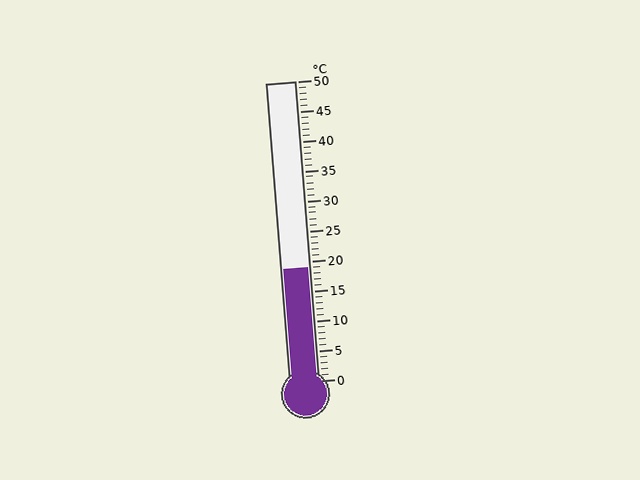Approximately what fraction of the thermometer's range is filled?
The thermometer is filled to approximately 40% of its range.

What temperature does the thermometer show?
The thermometer shows approximately 19°C.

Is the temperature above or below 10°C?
The temperature is above 10°C.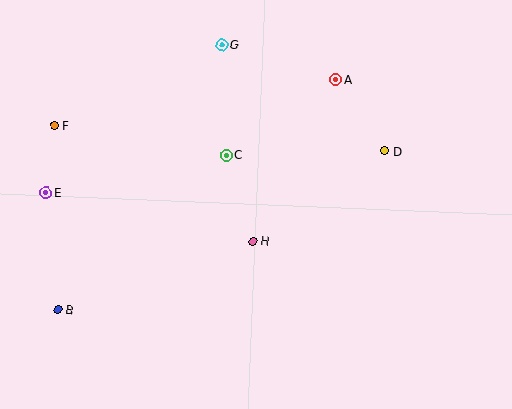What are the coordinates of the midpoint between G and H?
The midpoint between G and H is at (237, 143).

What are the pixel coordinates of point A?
Point A is at (336, 79).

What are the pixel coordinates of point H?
Point H is at (253, 241).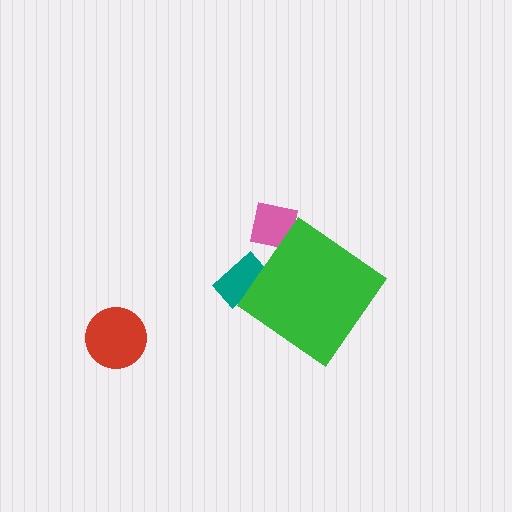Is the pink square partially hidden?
Yes, the pink square is partially hidden behind the green diamond.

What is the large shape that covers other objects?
A green diamond.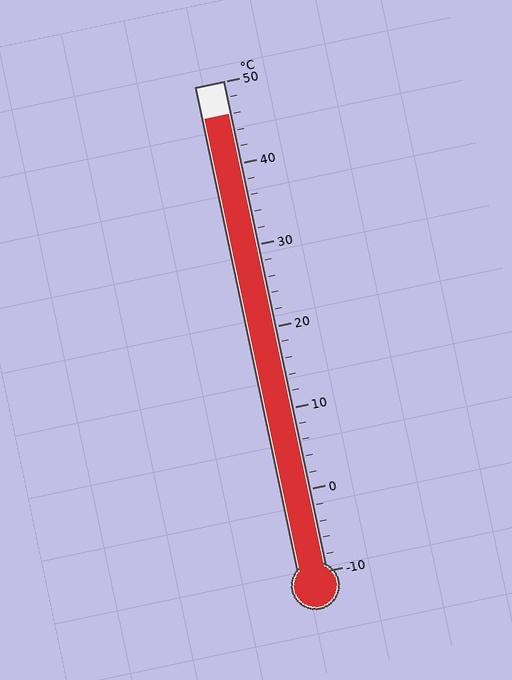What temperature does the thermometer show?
The thermometer shows approximately 46°C.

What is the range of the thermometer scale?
The thermometer scale ranges from -10°C to 50°C.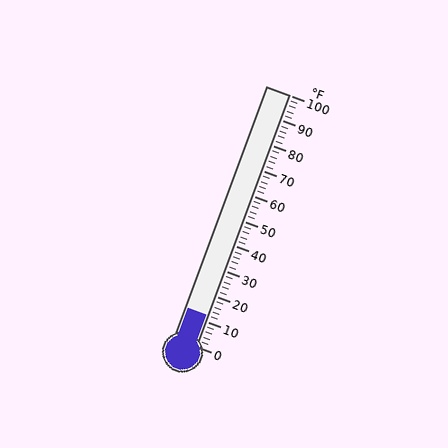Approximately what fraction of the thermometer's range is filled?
The thermometer is filled to approximately 10% of its range.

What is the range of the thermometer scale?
The thermometer scale ranges from 0°F to 100°F.